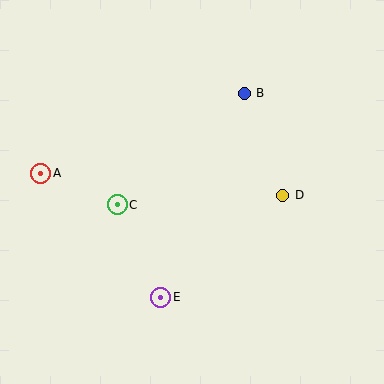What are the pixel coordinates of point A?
Point A is at (41, 173).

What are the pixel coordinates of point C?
Point C is at (117, 205).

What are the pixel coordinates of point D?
Point D is at (283, 195).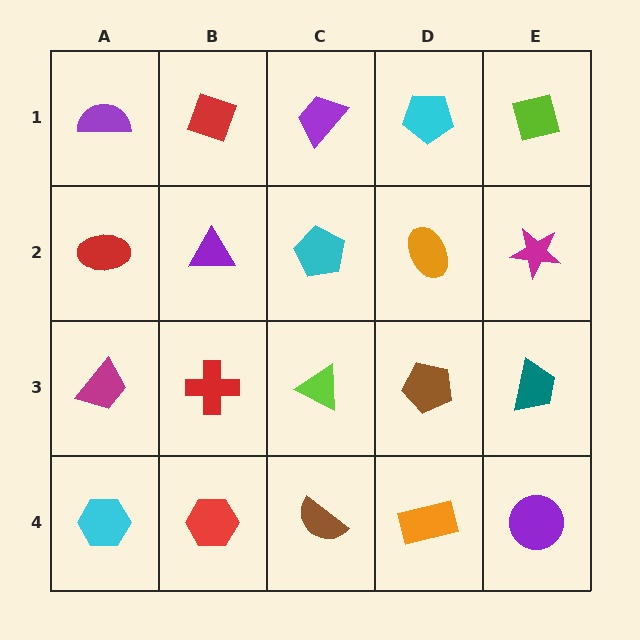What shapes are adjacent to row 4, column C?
A lime triangle (row 3, column C), a red hexagon (row 4, column B), an orange rectangle (row 4, column D).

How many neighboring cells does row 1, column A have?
2.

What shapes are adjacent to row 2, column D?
A cyan pentagon (row 1, column D), a brown pentagon (row 3, column D), a cyan pentagon (row 2, column C), a magenta star (row 2, column E).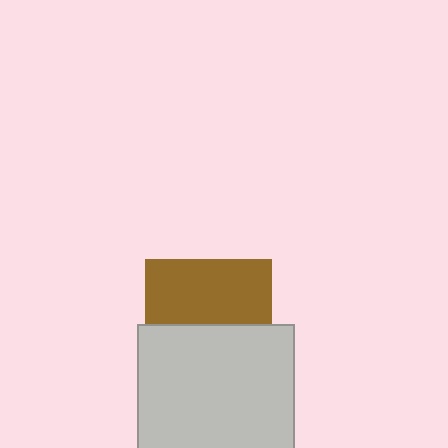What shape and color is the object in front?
The object in front is a light gray square.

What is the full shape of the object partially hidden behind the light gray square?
The partially hidden object is a brown square.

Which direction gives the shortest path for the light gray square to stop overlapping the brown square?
Moving down gives the shortest separation.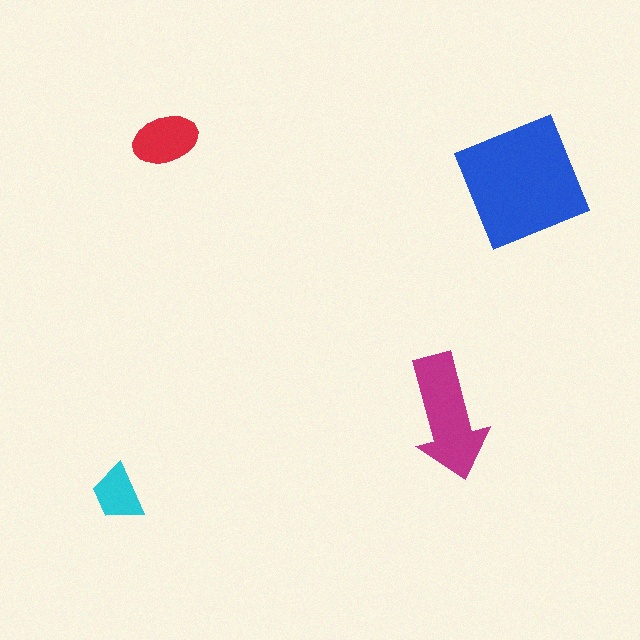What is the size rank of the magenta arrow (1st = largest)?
2nd.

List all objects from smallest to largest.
The cyan trapezoid, the red ellipse, the magenta arrow, the blue square.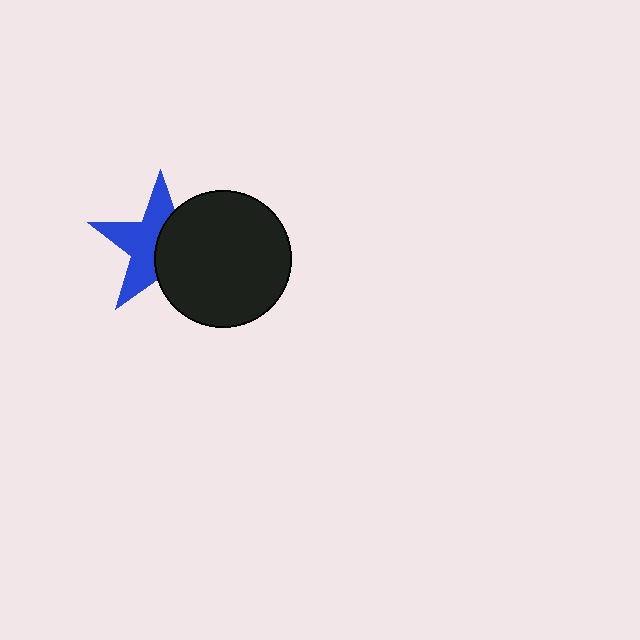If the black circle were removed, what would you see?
You would see the complete blue star.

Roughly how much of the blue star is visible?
About half of it is visible (roughly 52%).